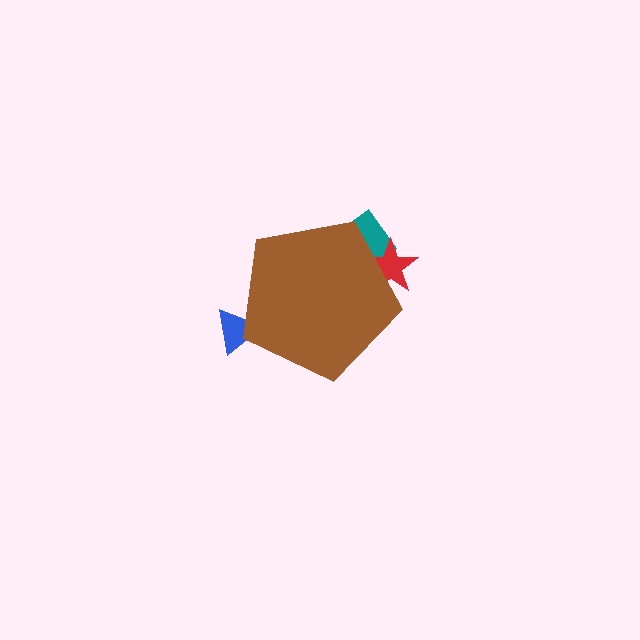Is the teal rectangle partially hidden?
Yes, the teal rectangle is partially hidden behind the brown pentagon.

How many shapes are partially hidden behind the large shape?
3 shapes are partially hidden.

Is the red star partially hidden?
Yes, the red star is partially hidden behind the brown pentagon.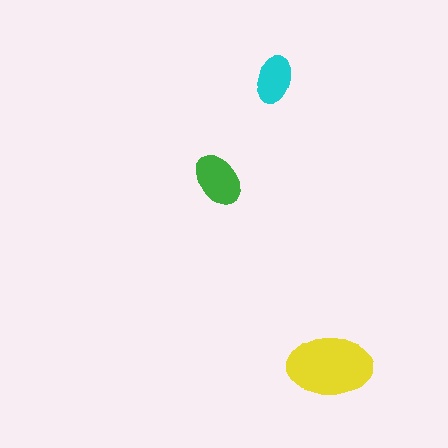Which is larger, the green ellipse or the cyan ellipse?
The green one.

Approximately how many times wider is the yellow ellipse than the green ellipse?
About 1.5 times wider.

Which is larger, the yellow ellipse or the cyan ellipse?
The yellow one.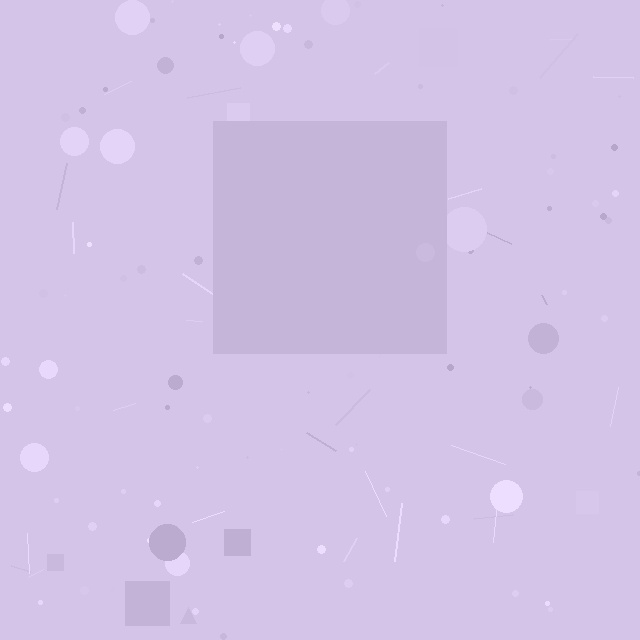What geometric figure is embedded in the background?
A square is embedded in the background.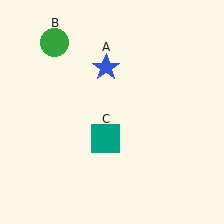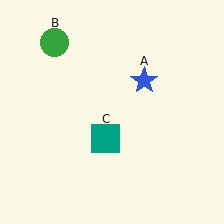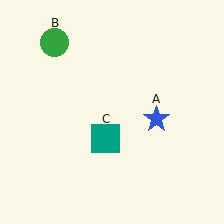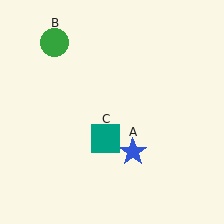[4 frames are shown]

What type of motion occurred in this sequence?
The blue star (object A) rotated clockwise around the center of the scene.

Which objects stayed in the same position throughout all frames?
Green circle (object B) and teal square (object C) remained stationary.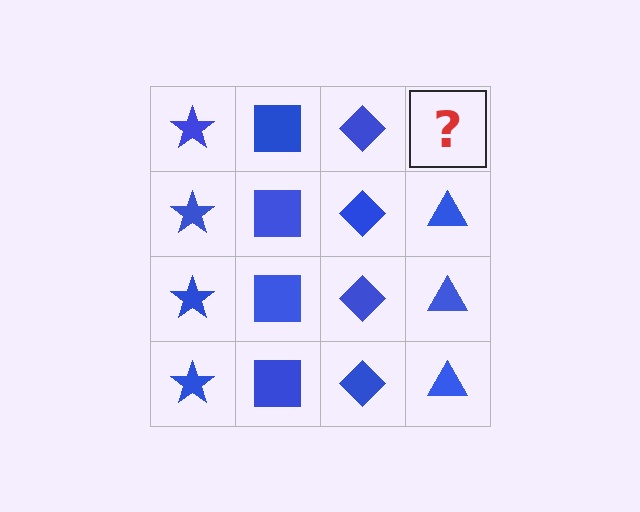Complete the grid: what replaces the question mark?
The question mark should be replaced with a blue triangle.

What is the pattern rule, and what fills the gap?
The rule is that each column has a consistent shape. The gap should be filled with a blue triangle.